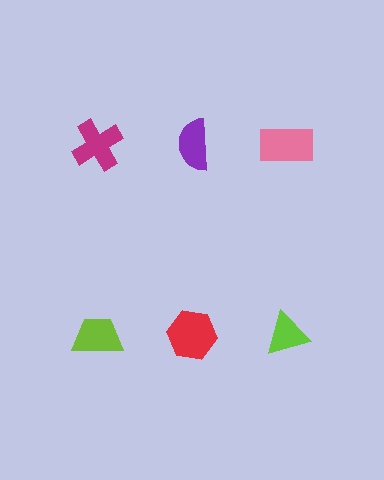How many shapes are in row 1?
3 shapes.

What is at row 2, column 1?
A lime trapezoid.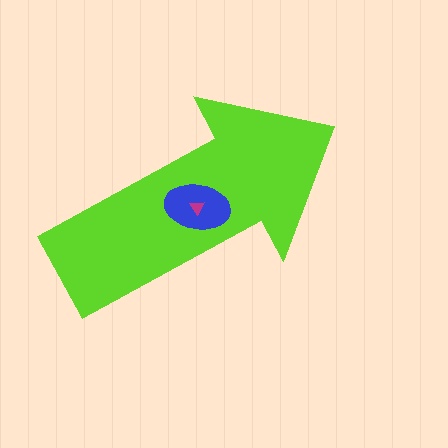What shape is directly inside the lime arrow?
The blue ellipse.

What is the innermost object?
The magenta triangle.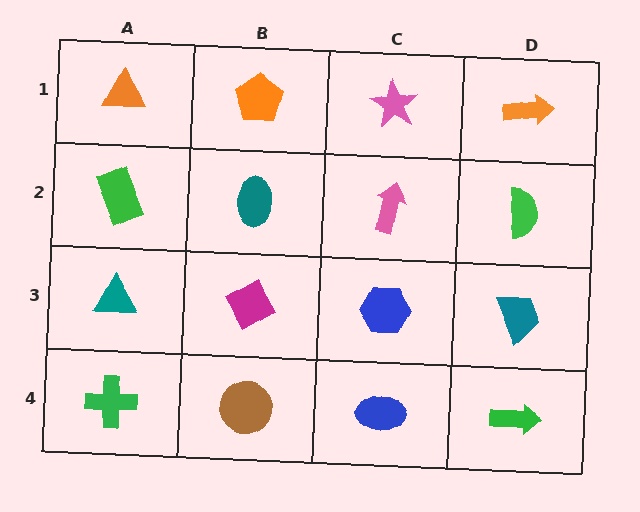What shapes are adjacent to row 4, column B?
A magenta diamond (row 3, column B), a green cross (row 4, column A), a blue ellipse (row 4, column C).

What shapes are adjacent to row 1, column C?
A pink arrow (row 2, column C), an orange pentagon (row 1, column B), an orange arrow (row 1, column D).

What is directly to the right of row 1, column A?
An orange pentagon.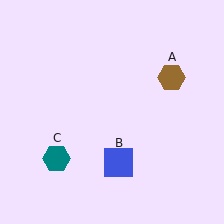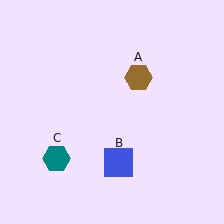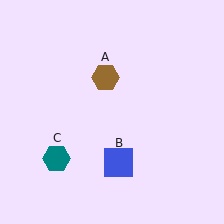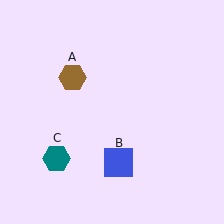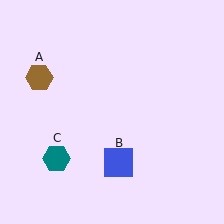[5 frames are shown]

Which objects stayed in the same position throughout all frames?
Blue square (object B) and teal hexagon (object C) remained stationary.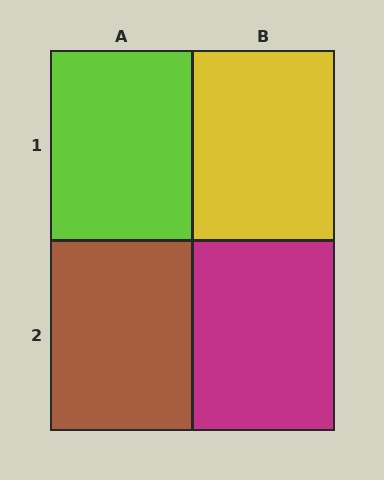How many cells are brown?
1 cell is brown.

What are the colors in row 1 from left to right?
Lime, yellow.